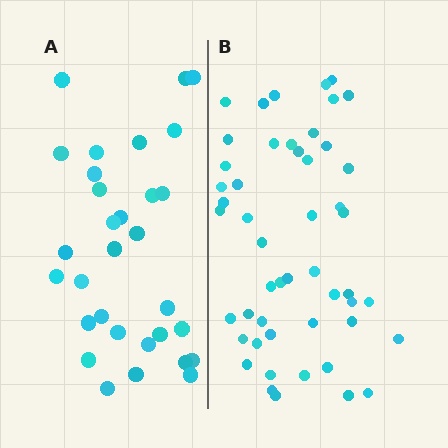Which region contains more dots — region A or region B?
Region B (the right region) has more dots.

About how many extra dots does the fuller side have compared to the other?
Region B has approximately 20 more dots than region A.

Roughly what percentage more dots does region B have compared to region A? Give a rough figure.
About 60% more.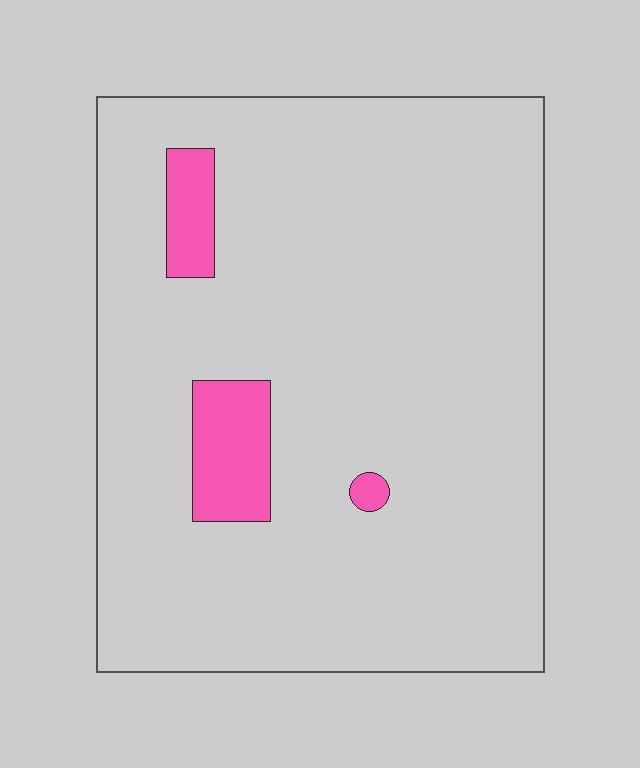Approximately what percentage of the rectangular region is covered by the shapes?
Approximately 5%.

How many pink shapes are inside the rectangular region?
3.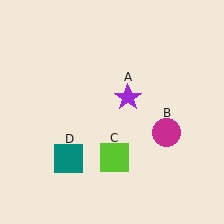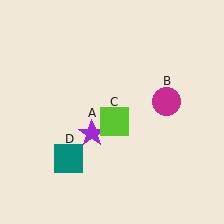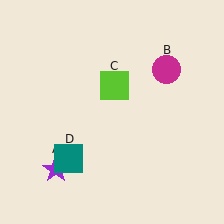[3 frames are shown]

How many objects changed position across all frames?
3 objects changed position: purple star (object A), magenta circle (object B), lime square (object C).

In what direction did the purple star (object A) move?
The purple star (object A) moved down and to the left.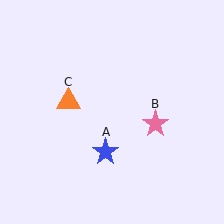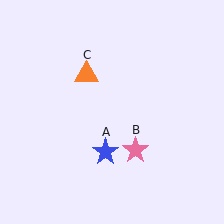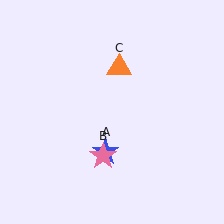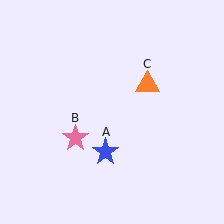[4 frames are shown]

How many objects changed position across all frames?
2 objects changed position: pink star (object B), orange triangle (object C).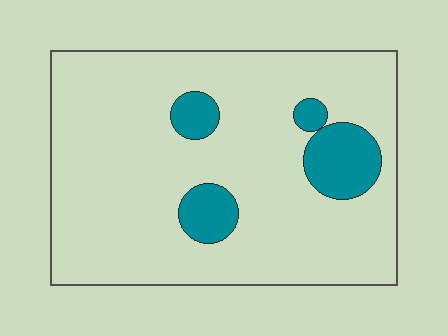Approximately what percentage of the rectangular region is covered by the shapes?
Approximately 15%.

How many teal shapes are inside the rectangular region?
4.